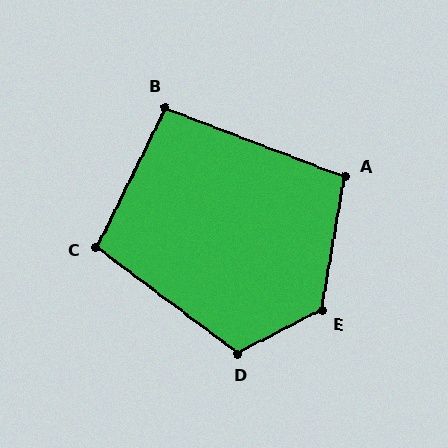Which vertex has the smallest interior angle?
B, at approximately 96 degrees.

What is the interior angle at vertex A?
Approximately 101 degrees (obtuse).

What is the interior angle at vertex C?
Approximately 100 degrees (obtuse).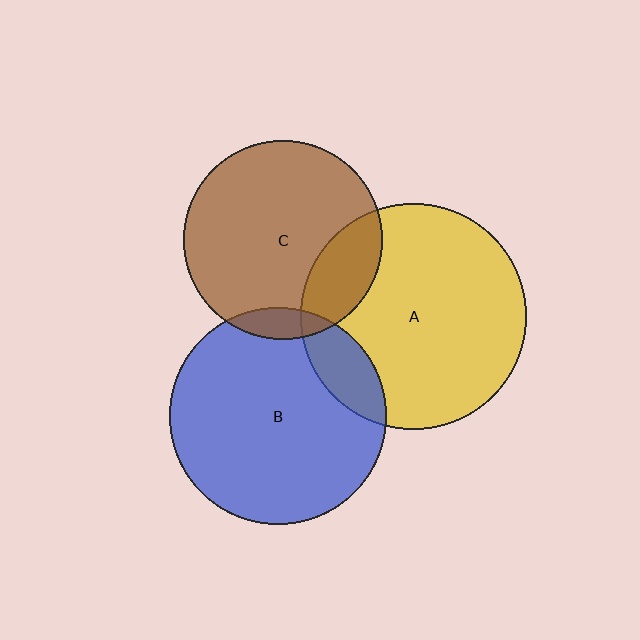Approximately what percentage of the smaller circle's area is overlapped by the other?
Approximately 10%.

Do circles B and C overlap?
Yes.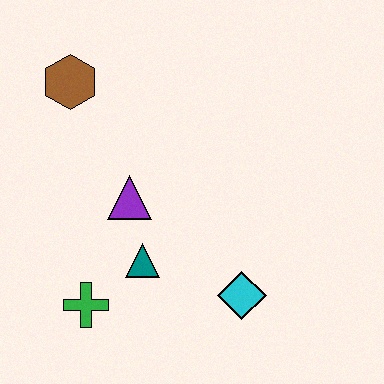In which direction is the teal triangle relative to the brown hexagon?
The teal triangle is below the brown hexagon.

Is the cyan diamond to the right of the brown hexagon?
Yes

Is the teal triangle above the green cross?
Yes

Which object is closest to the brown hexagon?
The purple triangle is closest to the brown hexagon.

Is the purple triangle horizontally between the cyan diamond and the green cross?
Yes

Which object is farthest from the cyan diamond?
The brown hexagon is farthest from the cyan diamond.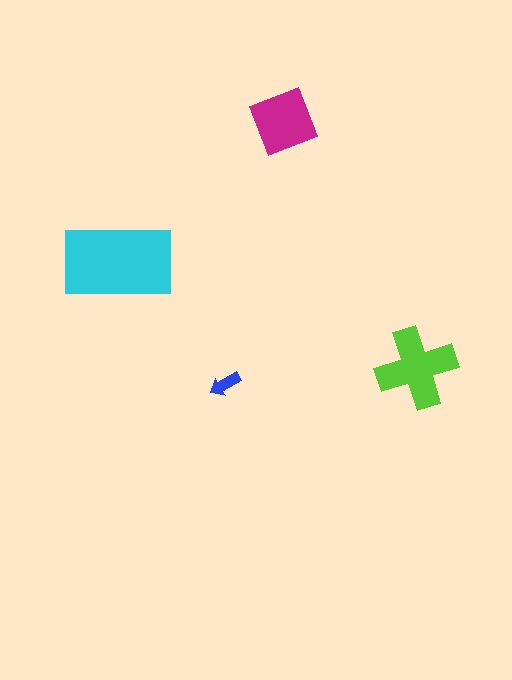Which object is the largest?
The cyan rectangle.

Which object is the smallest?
The blue arrow.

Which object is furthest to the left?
The cyan rectangle is leftmost.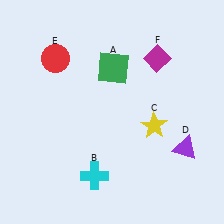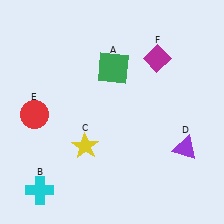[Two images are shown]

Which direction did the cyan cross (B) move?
The cyan cross (B) moved left.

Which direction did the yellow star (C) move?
The yellow star (C) moved left.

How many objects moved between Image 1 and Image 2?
3 objects moved between the two images.